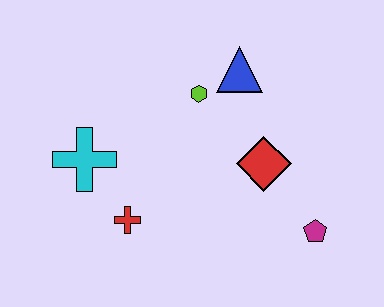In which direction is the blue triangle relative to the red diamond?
The blue triangle is above the red diamond.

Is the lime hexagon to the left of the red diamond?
Yes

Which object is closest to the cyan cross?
The red cross is closest to the cyan cross.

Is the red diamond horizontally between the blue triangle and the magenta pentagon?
Yes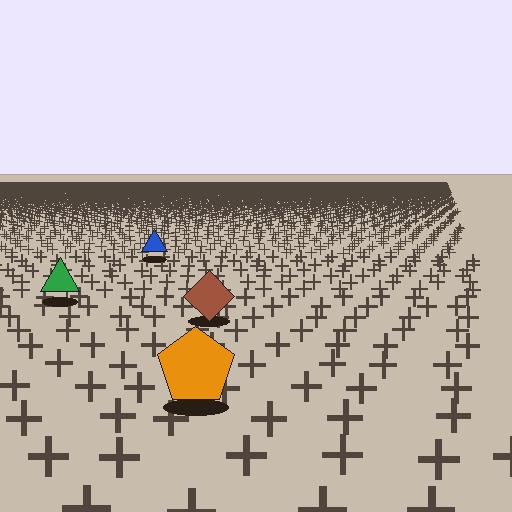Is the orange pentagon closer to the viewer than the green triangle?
Yes. The orange pentagon is closer — you can tell from the texture gradient: the ground texture is coarser near it.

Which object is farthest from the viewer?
The blue triangle is farthest from the viewer. It appears smaller and the ground texture around it is denser.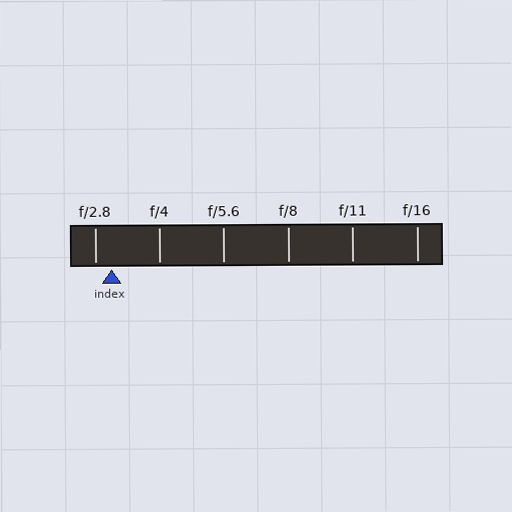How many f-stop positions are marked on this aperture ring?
There are 6 f-stop positions marked.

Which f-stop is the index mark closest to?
The index mark is closest to f/2.8.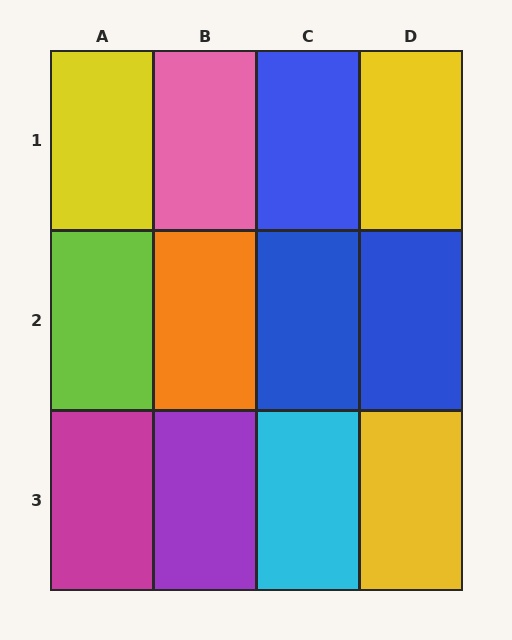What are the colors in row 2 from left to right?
Lime, orange, blue, blue.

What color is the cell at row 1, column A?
Yellow.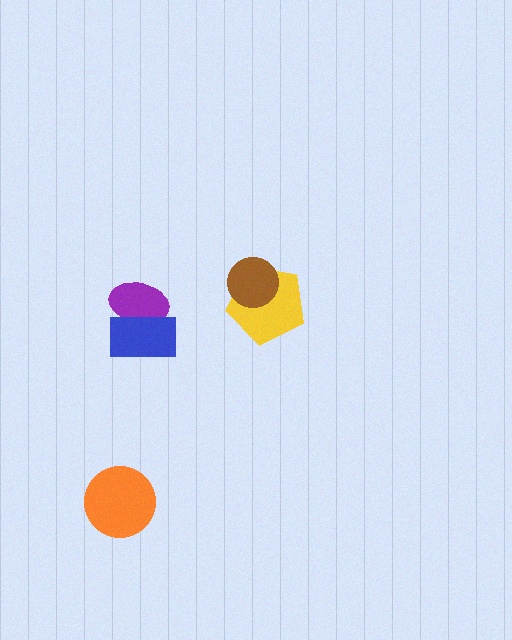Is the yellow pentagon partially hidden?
Yes, it is partially covered by another shape.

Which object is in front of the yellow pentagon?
The brown circle is in front of the yellow pentagon.